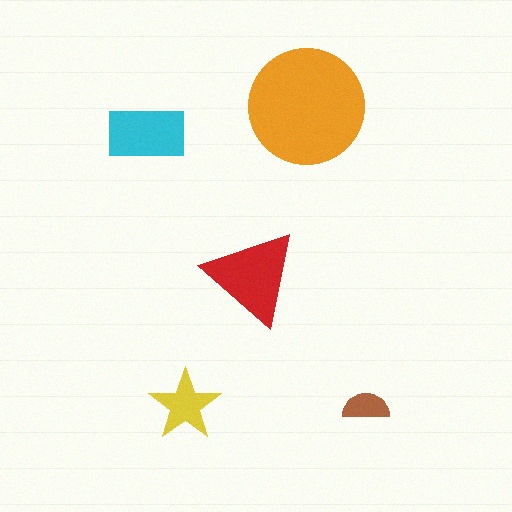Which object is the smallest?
The brown semicircle.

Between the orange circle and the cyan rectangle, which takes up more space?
The orange circle.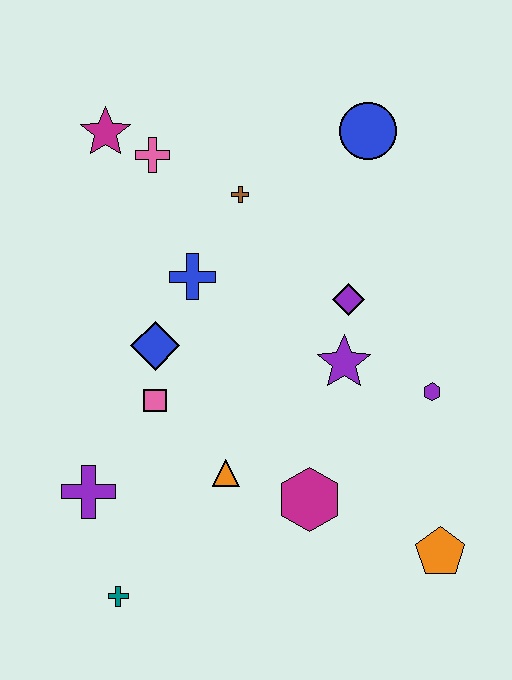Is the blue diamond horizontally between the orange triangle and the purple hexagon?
No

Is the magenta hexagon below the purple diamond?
Yes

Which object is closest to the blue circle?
The brown cross is closest to the blue circle.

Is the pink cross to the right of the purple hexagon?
No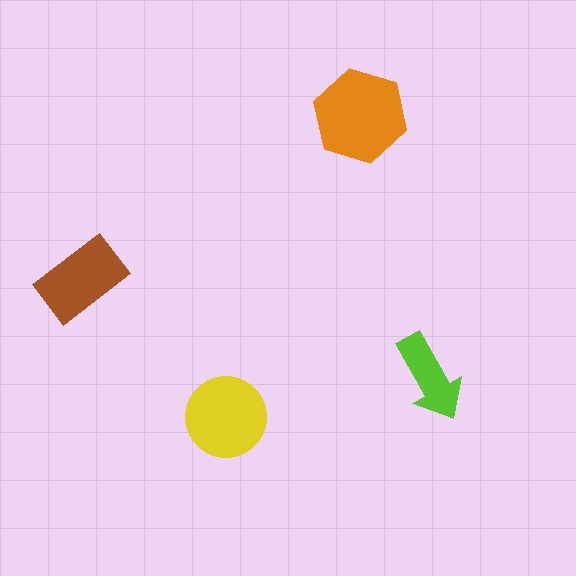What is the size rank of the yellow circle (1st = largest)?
2nd.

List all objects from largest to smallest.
The orange hexagon, the yellow circle, the brown rectangle, the lime arrow.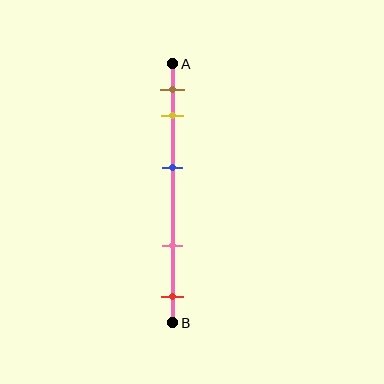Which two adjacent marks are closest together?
The brown and yellow marks are the closest adjacent pair.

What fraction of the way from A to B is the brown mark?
The brown mark is approximately 10% (0.1) of the way from A to B.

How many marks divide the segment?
There are 5 marks dividing the segment.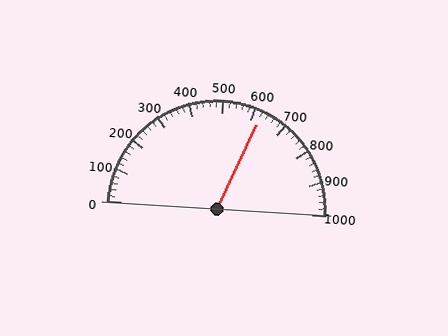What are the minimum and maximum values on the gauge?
The gauge ranges from 0 to 1000.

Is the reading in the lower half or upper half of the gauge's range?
The reading is in the upper half of the range (0 to 1000).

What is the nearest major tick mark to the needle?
The nearest major tick mark is 600.